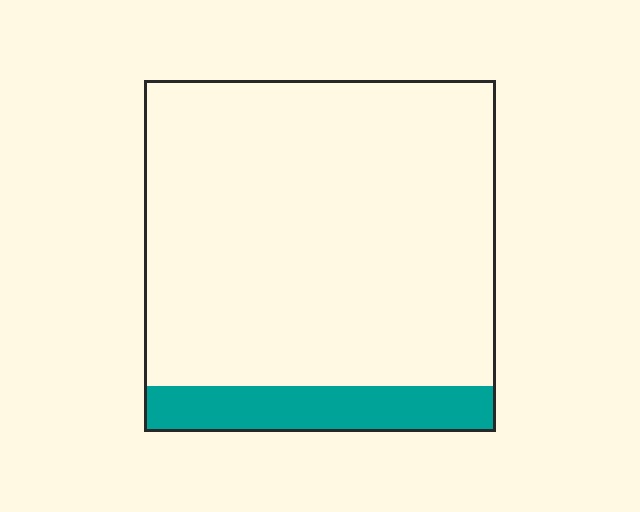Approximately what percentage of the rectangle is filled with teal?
Approximately 15%.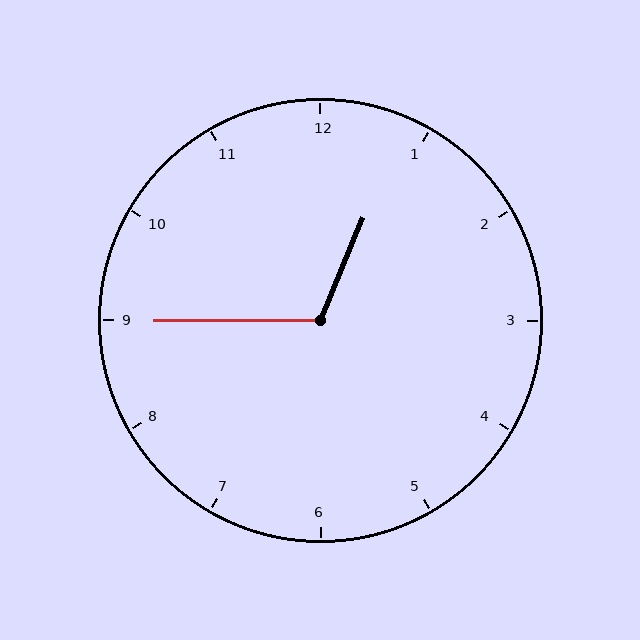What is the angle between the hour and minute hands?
Approximately 112 degrees.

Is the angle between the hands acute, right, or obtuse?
It is obtuse.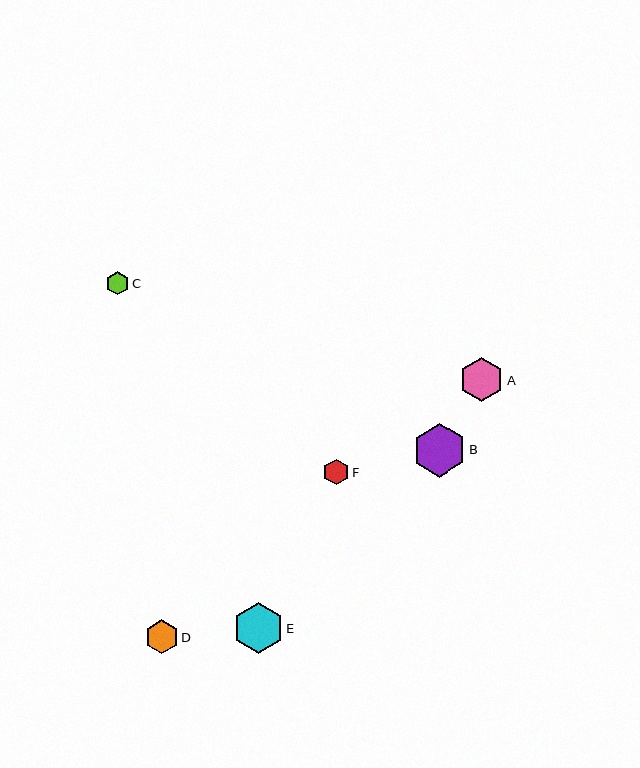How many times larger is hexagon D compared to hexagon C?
Hexagon D is approximately 1.4 times the size of hexagon C.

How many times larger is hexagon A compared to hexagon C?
Hexagon A is approximately 1.9 times the size of hexagon C.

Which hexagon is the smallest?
Hexagon C is the smallest with a size of approximately 23 pixels.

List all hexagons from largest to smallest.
From largest to smallest: B, E, A, D, F, C.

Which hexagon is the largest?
Hexagon B is the largest with a size of approximately 53 pixels.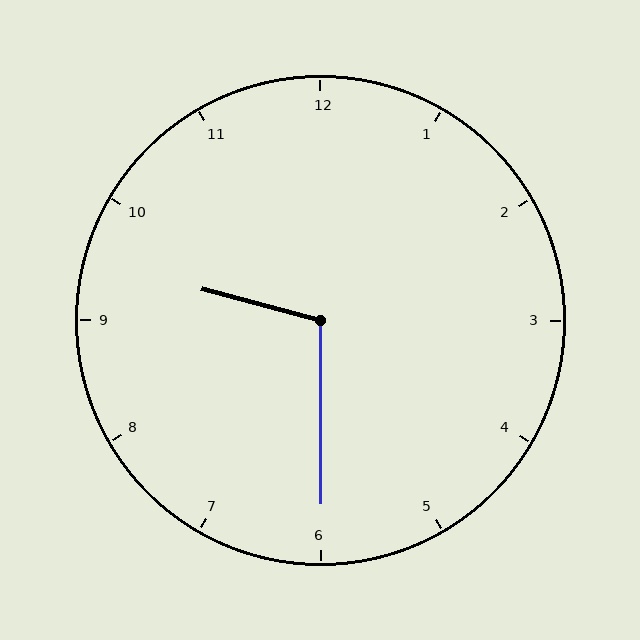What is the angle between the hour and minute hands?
Approximately 105 degrees.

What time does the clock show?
9:30.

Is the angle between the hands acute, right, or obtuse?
It is obtuse.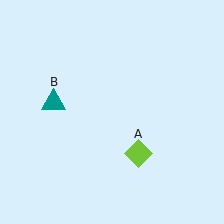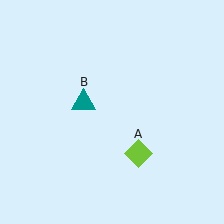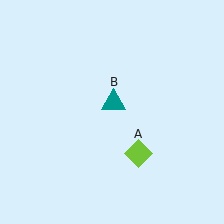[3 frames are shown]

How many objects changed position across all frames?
1 object changed position: teal triangle (object B).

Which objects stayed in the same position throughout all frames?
Lime diamond (object A) remained stationary.